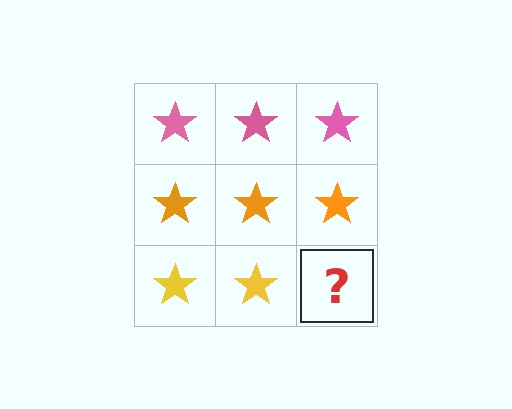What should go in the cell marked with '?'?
The missing cell should contain a yellow star.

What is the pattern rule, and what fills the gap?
The rule is that each row has a consistent color. The gap should be filled with a yellow star.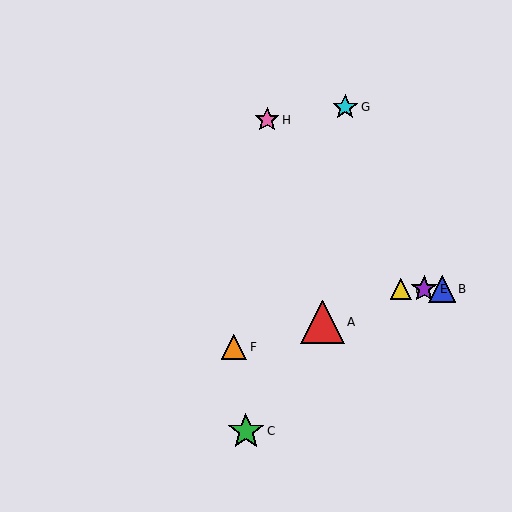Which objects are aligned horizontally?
Objects B, D, E are aligned horizontally.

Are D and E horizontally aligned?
Yes, both are at y≈289.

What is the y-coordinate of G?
Object G is at y≈107.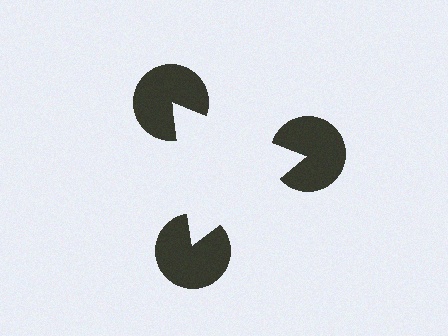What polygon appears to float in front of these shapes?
An illusory triangle — its edges are inferred from the aligned wedge cuts in the pac-man discs, not physically drawn.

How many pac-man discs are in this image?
There are 3 — one at each vertex of the illusory triangle.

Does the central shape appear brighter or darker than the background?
It typically appears slightly brighter than the background, even though no actual brightness change is drawn.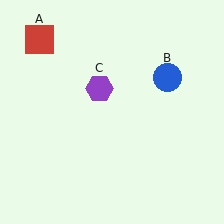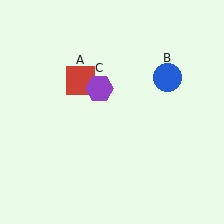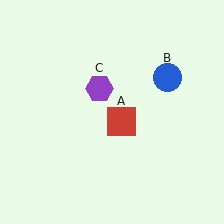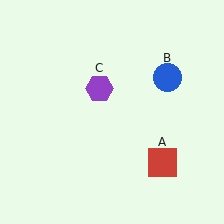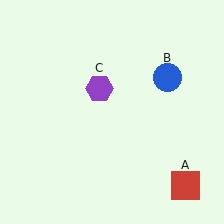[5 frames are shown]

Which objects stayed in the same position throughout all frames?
Blue circle (object B) and purple hexagon (object C) remained stationary.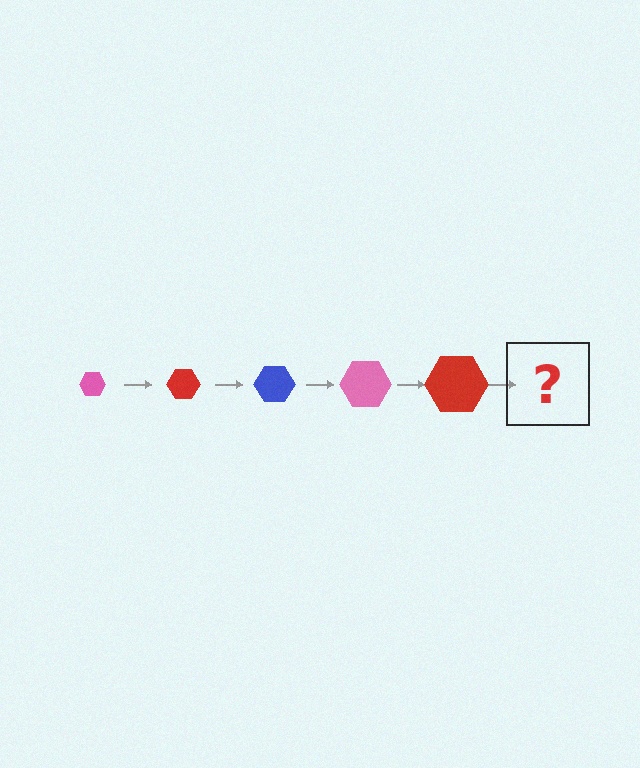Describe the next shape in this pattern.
It should be a blue hexagon, larger than the previous one.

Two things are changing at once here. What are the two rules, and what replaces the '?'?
The two rules are that the hexagon grows larger each step and the color cycles through pink, red, and blue. The '?' should be a blue hexagon, larger than the previous one.